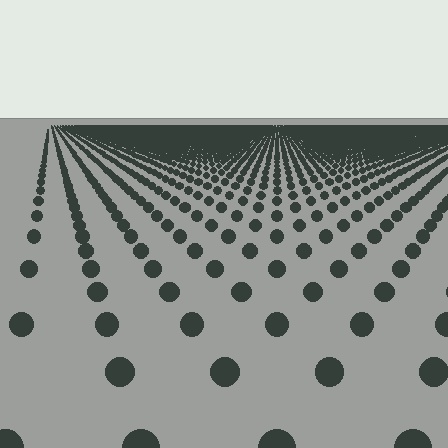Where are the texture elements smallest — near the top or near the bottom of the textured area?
Near the top.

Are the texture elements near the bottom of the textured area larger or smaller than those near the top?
Larger. Near the bottom, elements are closer to the viewer and appear at a bigger on-screen size.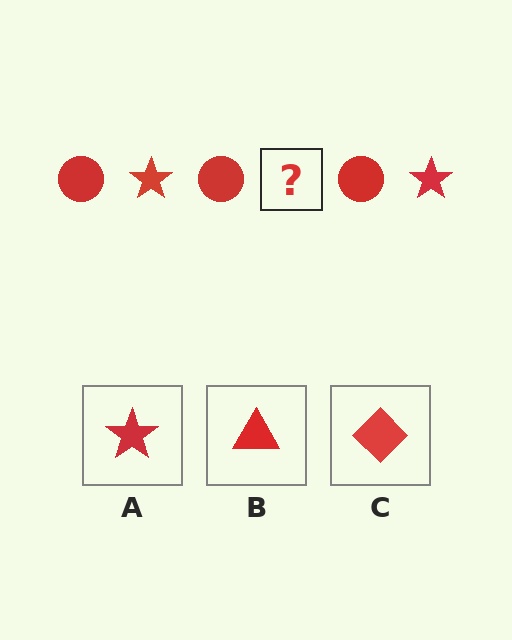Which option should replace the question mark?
Option A.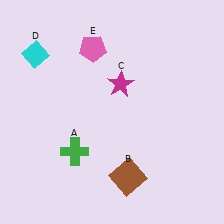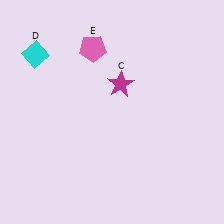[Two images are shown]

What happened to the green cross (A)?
The green cross (A) was removed in Image 2. It was in the bottom-left area of Image 1.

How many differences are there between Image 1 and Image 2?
There are 2 differences between the two images.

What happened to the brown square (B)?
The brown square (B) was removed in Image 2. It was in the bottom-right area of Image 1.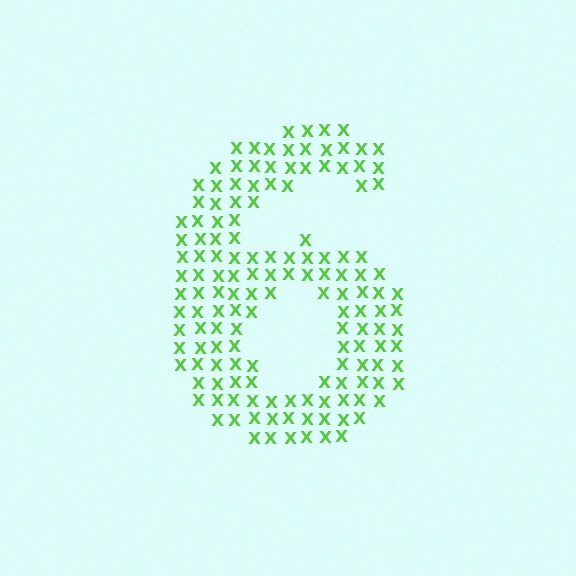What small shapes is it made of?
It is made of small letter X's.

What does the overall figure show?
The overall figure shows the digit 6.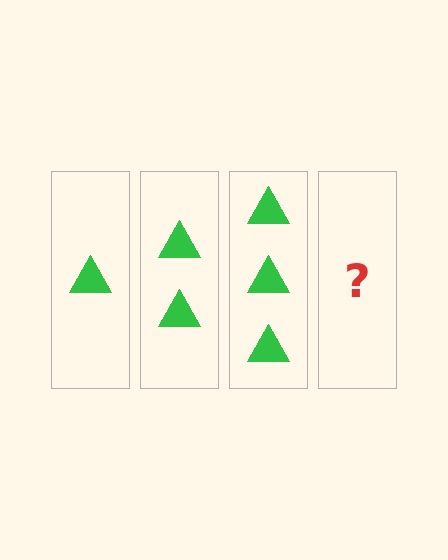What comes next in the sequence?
The next element should be 4 triangles.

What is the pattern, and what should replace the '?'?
The pattern is that each step adds one more triangle. The '?' should be 4 triangles.